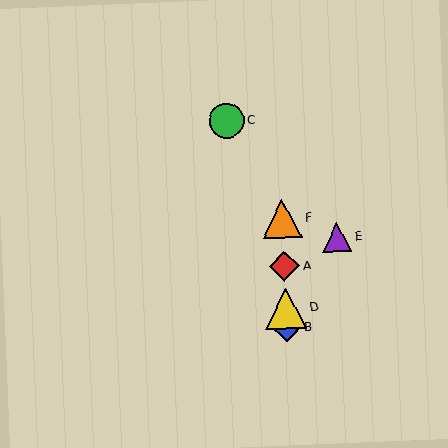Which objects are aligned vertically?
Objects A, B, D, F are aligned vertically.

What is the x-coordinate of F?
Object F is at x≈282.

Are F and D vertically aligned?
Yes, both are at x≈282.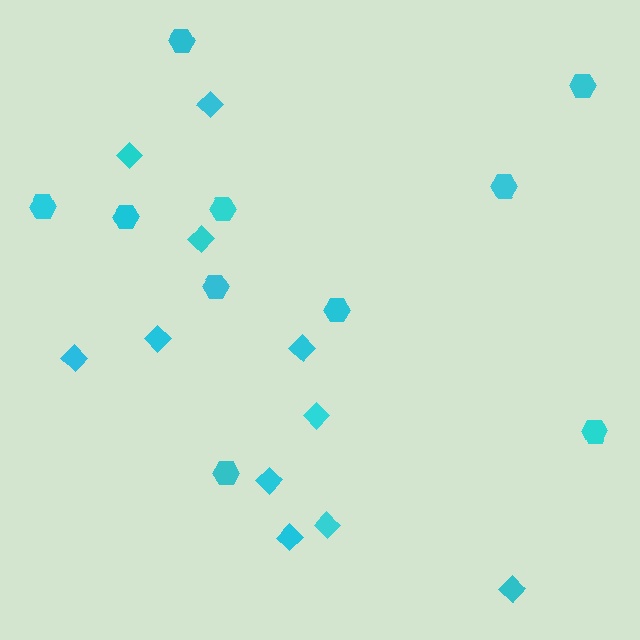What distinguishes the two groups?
There are 2 groups: one group of hexagons (10) and one group of diamonds (11).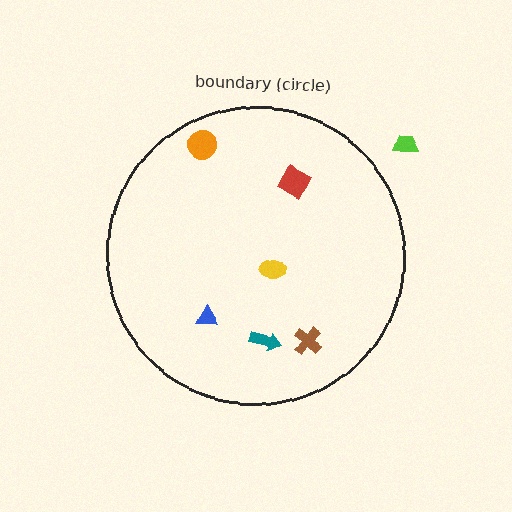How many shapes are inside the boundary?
6 inside, 1 outside.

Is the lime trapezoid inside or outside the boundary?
Outside.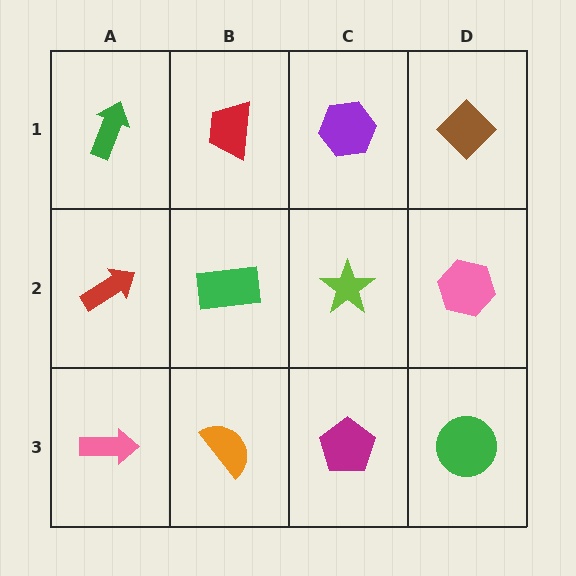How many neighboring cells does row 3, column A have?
2.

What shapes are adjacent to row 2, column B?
A red trapezoid (row 1, column B), an orange semicircle (row 3, column B), a red arrow (row 2, column A), a lime star (row 2, column C).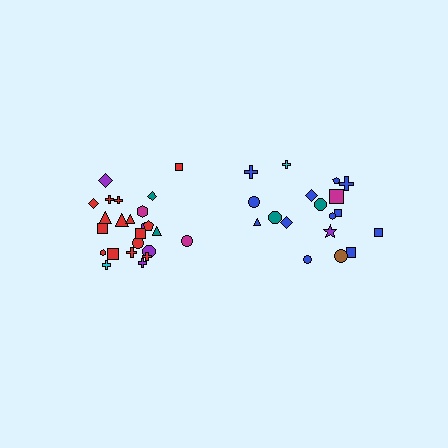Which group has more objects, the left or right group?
The left group.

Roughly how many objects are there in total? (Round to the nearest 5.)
Roughly 45 objects in total.